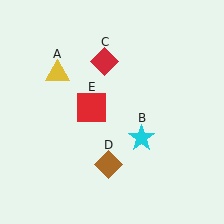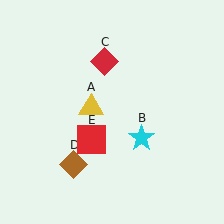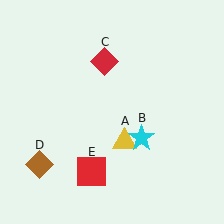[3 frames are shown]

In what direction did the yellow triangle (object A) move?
The yellow triangle (object A) moved down and to the right.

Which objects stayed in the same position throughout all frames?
Cyan star (object B) and red diamond (object C) remained stationary.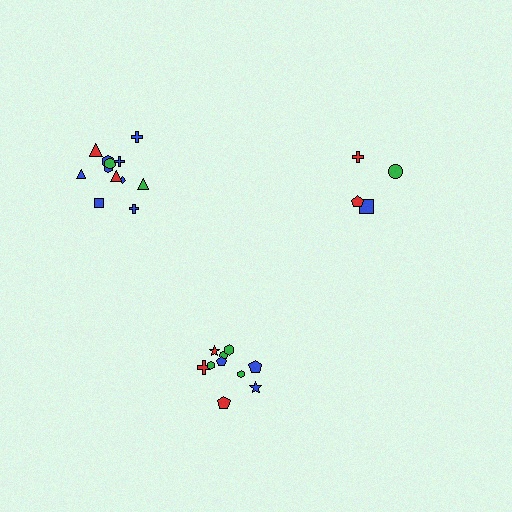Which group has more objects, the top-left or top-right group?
The top-left group.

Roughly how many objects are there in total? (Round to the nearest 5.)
Roughly 25 objects in total.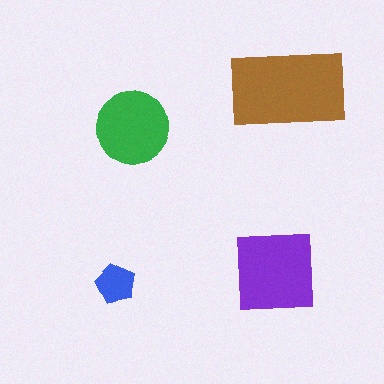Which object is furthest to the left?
The blue pentagon is leftmost.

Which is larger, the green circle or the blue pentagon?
The green circle.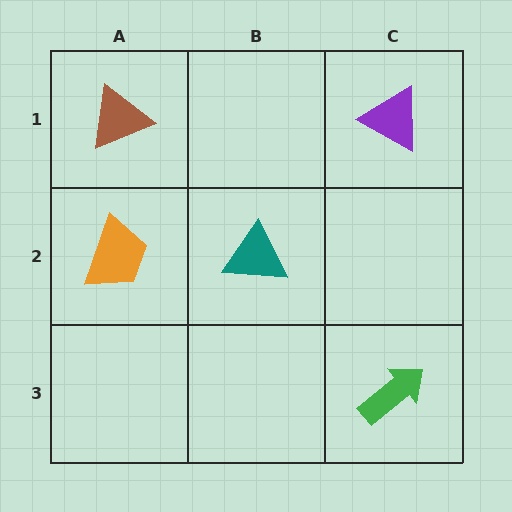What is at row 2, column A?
An orange trapezoid.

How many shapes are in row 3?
1 shape.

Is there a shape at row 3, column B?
No, that cell is empty.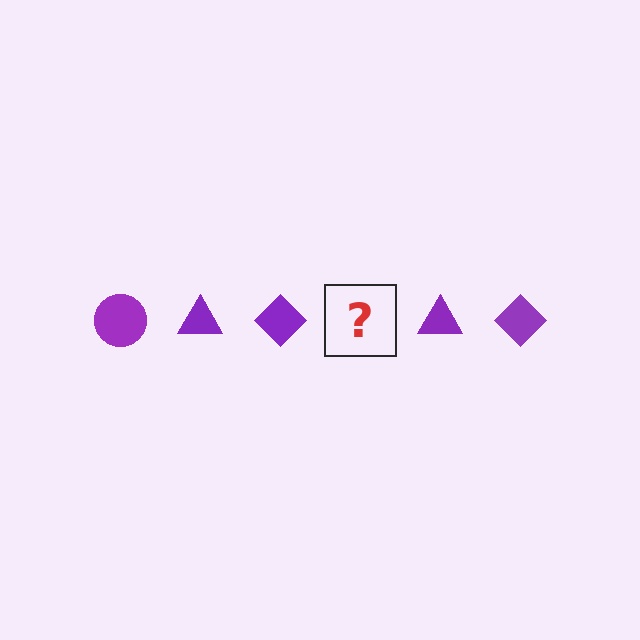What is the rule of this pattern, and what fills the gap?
The rule is that the pattern cycles through circle, triangle, diamond shapes in purple. The gap should be filled with a purple circle.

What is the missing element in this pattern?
The missing element is a purple circle.